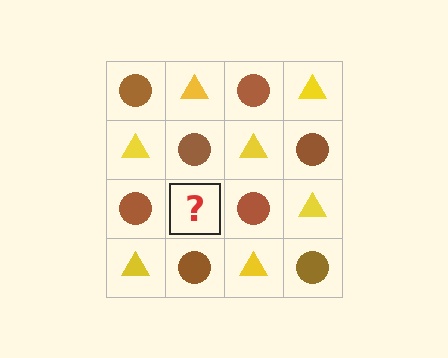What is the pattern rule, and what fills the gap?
The rule is that it alternates brown circle and yellow triangle in a checkerboard pattern. The gap should be filled with a yellow triangle.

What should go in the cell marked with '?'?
The missing cell should contain a yellow triangle.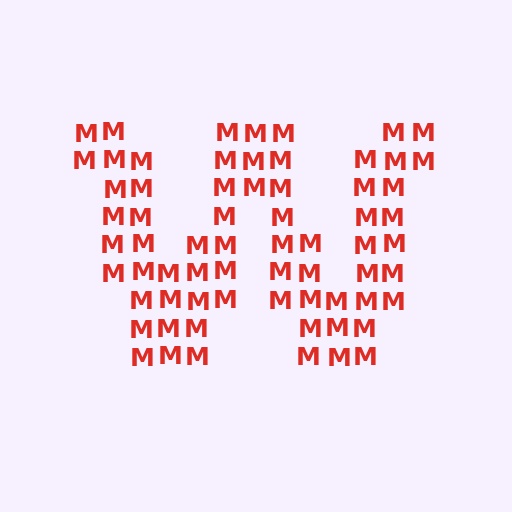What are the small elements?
The small elements are letter M's.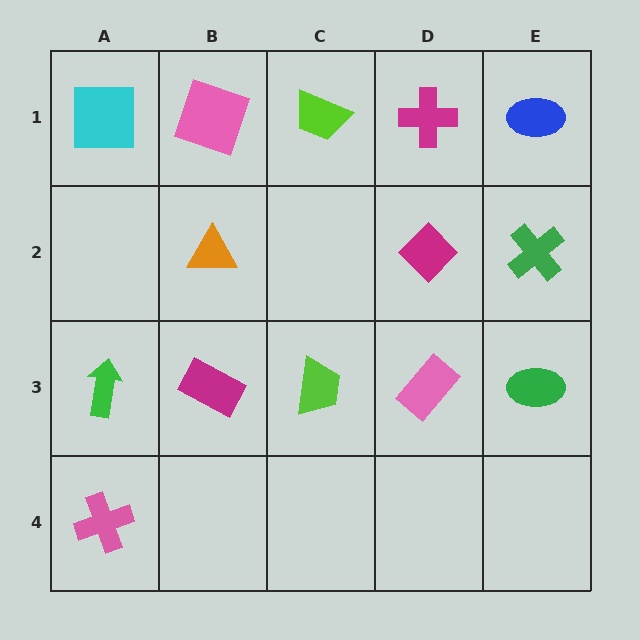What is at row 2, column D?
A magenta diamond.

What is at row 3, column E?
A green ellipse.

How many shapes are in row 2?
3 shapes.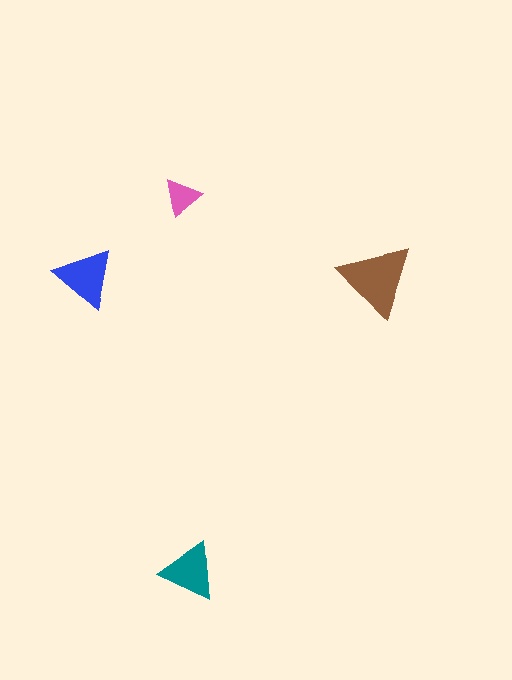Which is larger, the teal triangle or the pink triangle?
The teal one.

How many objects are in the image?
There are 4 objects in the image.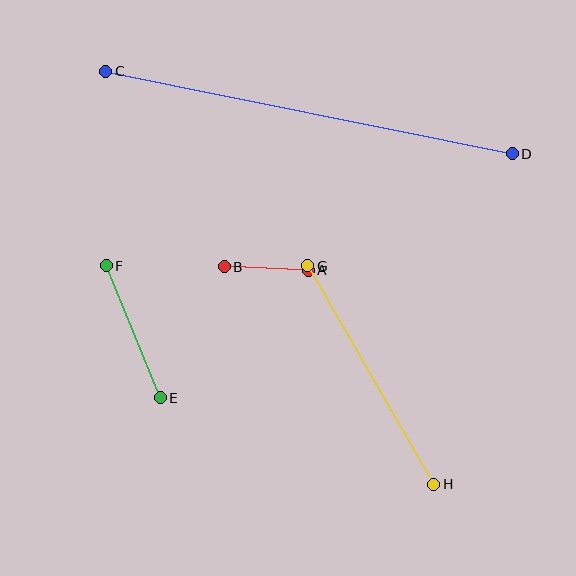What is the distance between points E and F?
The distance is approximately 143 pixels.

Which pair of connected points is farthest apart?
Points C and D are farthest apart.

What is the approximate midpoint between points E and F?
The midpoint is at approximately (133, 332) pixels.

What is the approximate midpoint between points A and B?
The midpoint is at approximately (266, 269) pixels.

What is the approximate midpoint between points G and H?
The midpoint is at approximately (371, 375) pixels.